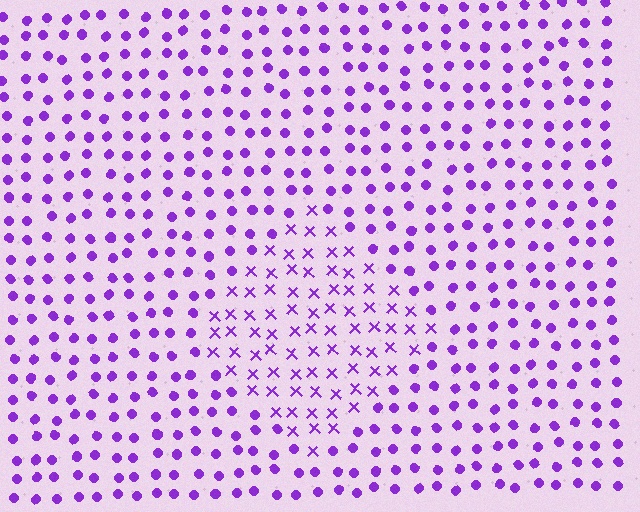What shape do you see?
I see a diamond.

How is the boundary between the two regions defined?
The boundary is defined by a change in element shape: X marks inside vs. circles outside. All elements share the same color and spacing.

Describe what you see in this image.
The image is filled with small purple elements arranged in a uniform grid. A diamond-shaped region contains X marks, while the surrounding area contains circles. The boundary is defined purely by the change in element shape.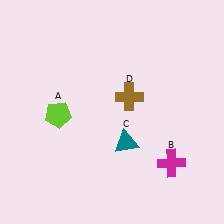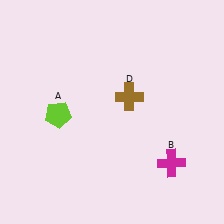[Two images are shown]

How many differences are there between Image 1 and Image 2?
There is 1 difference between the two images.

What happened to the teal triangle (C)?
The teal triangle (C) was removed in Image 2. It was in the bottom-right area of Image 1.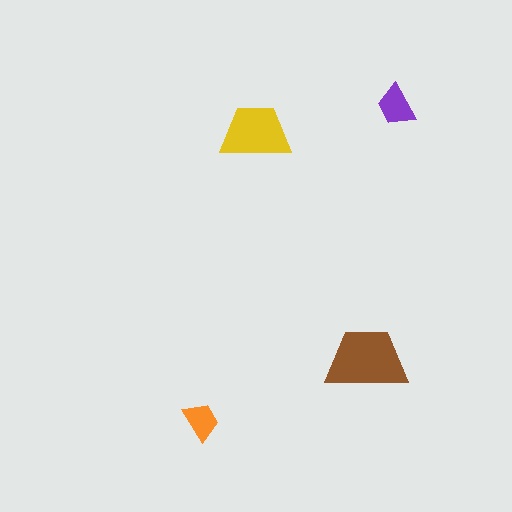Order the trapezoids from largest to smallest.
the brown one, the yellow one, the purple one, the orange one.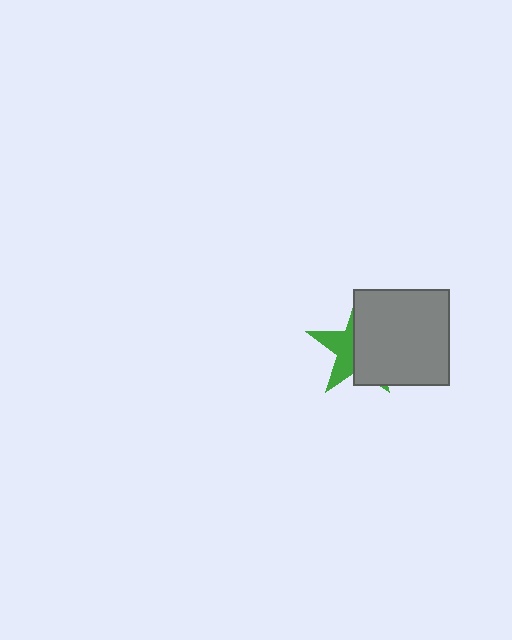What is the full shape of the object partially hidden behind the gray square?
The partially hidden object is a green star.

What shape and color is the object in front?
The object in front is a gray square.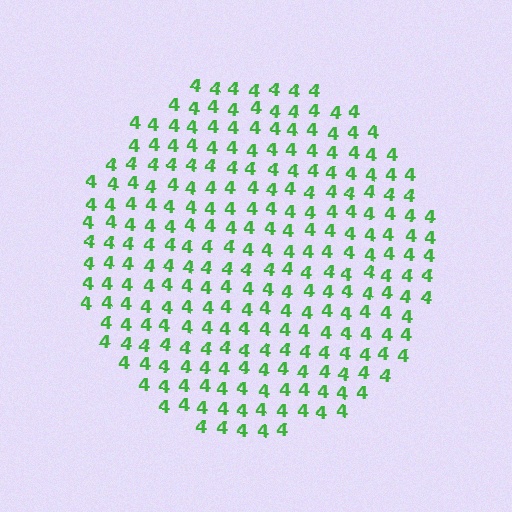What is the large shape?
The large shape is a circle.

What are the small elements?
The small elements are digit 4's.